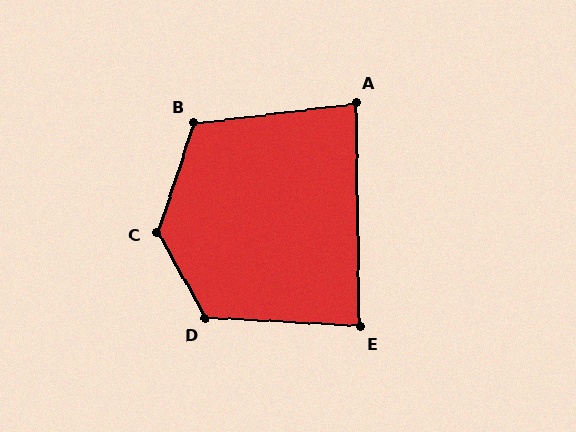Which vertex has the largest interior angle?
C, at approximately 132 degrees.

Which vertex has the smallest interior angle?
A, at approximately 84 degrees.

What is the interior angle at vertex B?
Approximately 116 degrees (obtuse).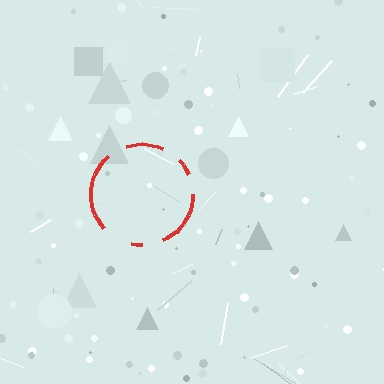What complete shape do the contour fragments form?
The contour fragments form a circle.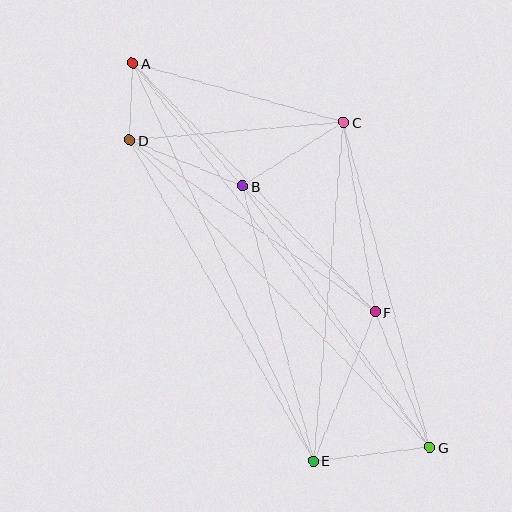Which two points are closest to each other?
Points A and D are closest to each other.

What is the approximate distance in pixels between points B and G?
The distance between B and G is approximately 321 pixels.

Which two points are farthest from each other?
Points A and G are farthest from each other.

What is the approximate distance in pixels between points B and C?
The distance between B and C is approximately 119 pixels.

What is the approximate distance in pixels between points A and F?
The distance between A and F is approximately 347 pixels.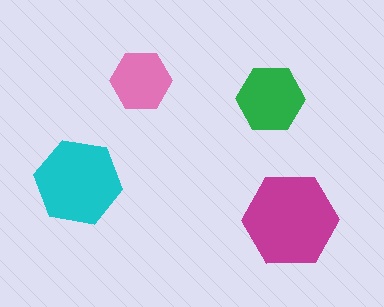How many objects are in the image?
There are 4 objects in the image.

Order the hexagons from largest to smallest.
the magenta one, the cyan one, the green one, the pink one.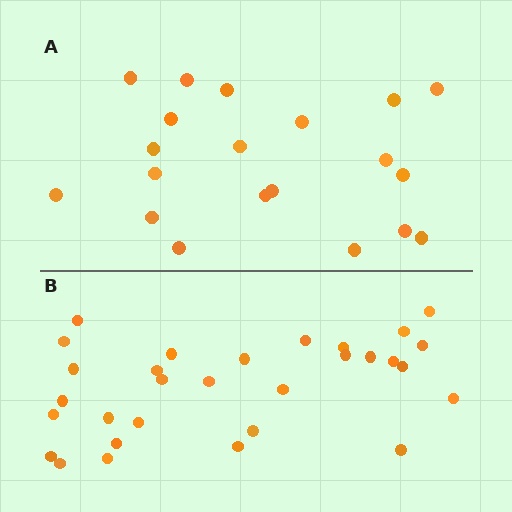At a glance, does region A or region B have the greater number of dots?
Region B (the bottom region) has more dots.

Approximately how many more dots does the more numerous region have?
Region B has roughly 10 or so more dots than region A.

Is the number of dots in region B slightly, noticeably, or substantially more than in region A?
Region B has substantially more. The ratio is roughly 1.5 to 1.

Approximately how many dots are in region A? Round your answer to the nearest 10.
About 20 dots.